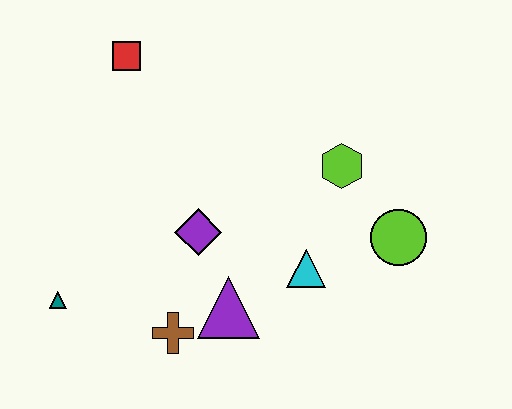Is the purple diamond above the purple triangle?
Yes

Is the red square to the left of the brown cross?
Yes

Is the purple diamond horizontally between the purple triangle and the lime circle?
No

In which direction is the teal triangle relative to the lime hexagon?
The teal triangle is to the left of the lime hexagon.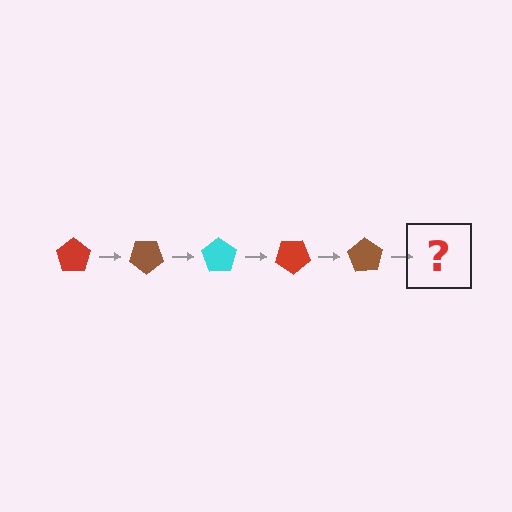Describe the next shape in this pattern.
It should be a cyan pentagon, rotated 175 degrees from the start.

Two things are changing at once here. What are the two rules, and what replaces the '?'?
The two rules are that it rotates 35 degrees each step and the color cycles through red, brown, and cyan. The '?' should be a cyan pentagon, rotated 175 degrees from the start.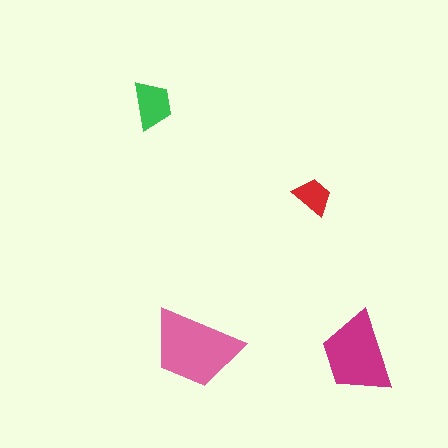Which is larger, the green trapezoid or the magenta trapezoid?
The magenta one.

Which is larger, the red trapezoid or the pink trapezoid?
The pink one.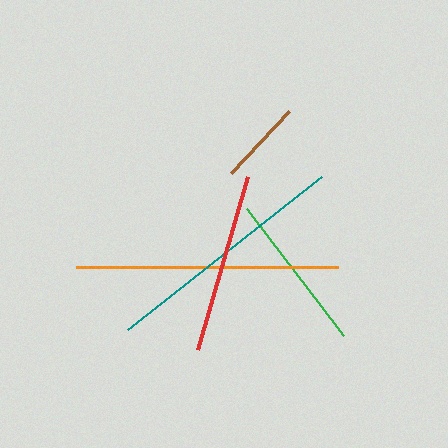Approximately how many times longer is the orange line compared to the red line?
The orange line is approximately 1.5 times the length of the red line.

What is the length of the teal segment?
The teal segment is approximately 247 pixels long.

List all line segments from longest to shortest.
From longest to shortest: orange, teal, red, green, brown.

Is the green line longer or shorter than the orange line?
The orange line is longer than the green line.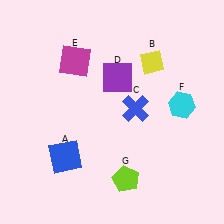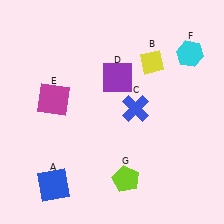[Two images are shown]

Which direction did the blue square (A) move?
The blue square (A) moved down.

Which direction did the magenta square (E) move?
The magenta square (E) moved down.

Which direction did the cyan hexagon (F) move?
The cyan hexagon (F) moved up.